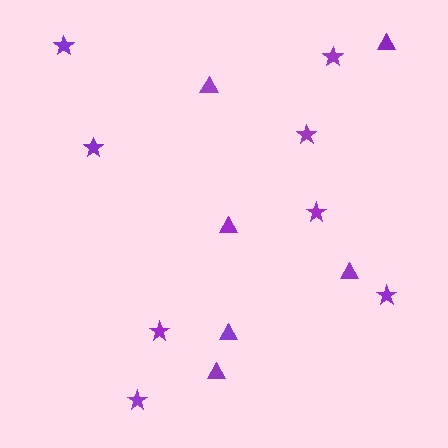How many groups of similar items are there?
There are 2 groups: one group of triangles (6) and one group of stars (8).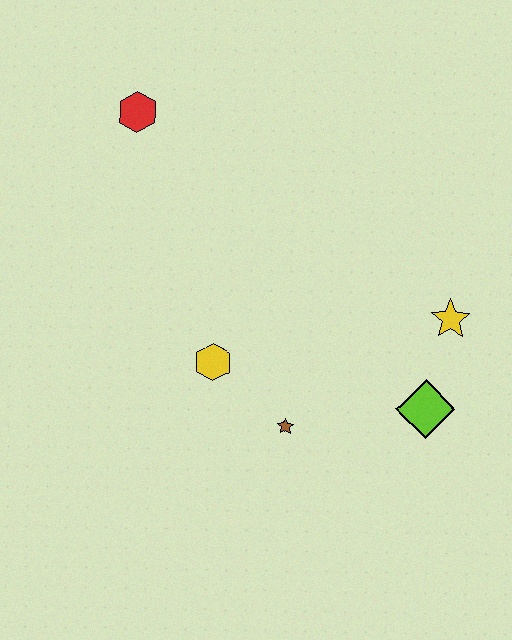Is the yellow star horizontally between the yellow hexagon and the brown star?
No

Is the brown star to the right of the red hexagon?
Yes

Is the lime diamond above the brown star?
Yes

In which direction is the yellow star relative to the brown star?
The yellow star is to the right of the brown star.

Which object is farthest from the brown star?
The red hexagon is farthest from the brown star.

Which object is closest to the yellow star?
The lime diamond is closest to the yellow star.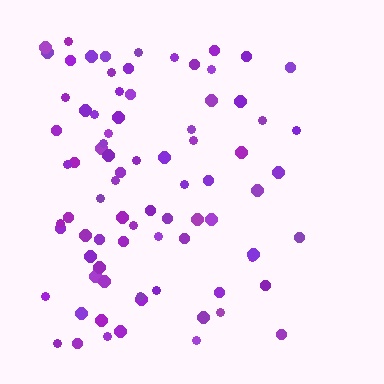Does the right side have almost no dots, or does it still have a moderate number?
Still a moderate number, just noticeably fewer than the left.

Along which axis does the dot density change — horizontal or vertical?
Horizontal.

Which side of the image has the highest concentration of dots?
The left.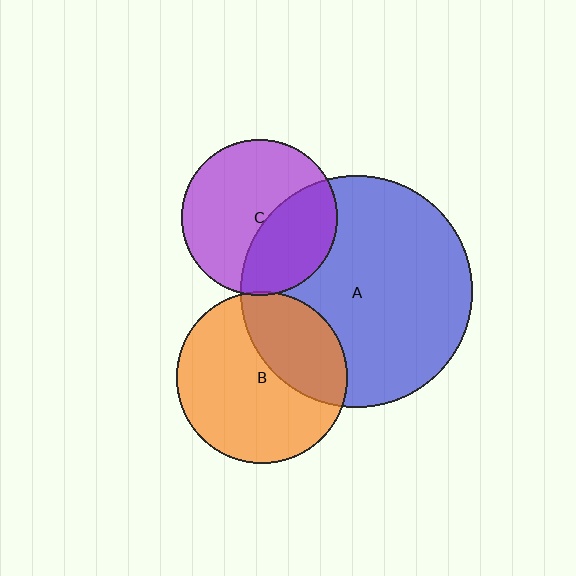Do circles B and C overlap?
Yes.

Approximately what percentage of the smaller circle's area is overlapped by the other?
Approximately 5%.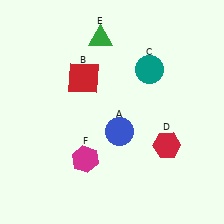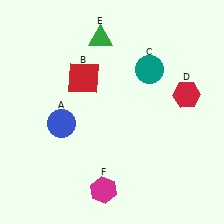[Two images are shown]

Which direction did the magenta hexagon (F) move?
The magenta hexagon (F) moved down.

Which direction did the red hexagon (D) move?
The red hexagon (D) moved up.